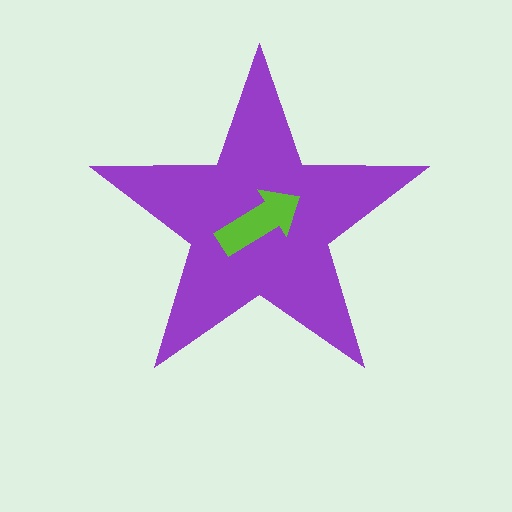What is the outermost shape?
The purple star.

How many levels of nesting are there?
2.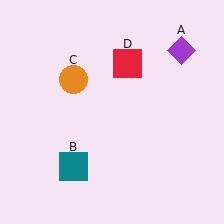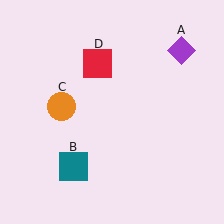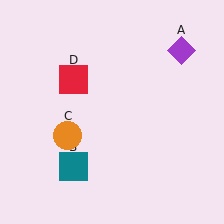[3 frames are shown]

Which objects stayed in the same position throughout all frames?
Purple diamond (object A) and teal square (object B) remained stationary.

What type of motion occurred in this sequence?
The orange circle (object C), red square (object D) rotated counterclockwise around the center of the scene.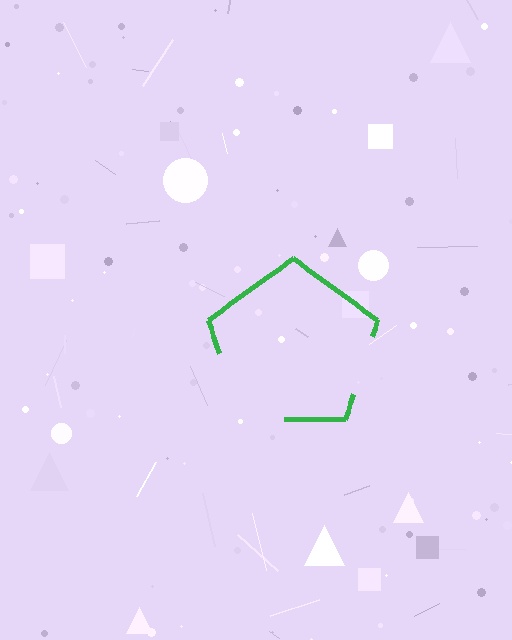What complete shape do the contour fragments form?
The contour fragments form a pentagon.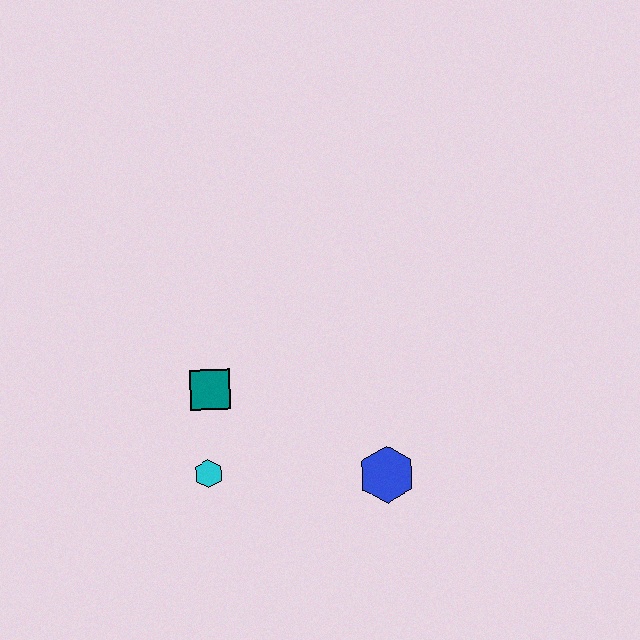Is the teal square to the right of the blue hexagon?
No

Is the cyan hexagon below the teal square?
Yes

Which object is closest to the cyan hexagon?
The teal square is closest to the cyan hexagon.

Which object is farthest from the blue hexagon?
The teal square is farthest from the blue hexagon.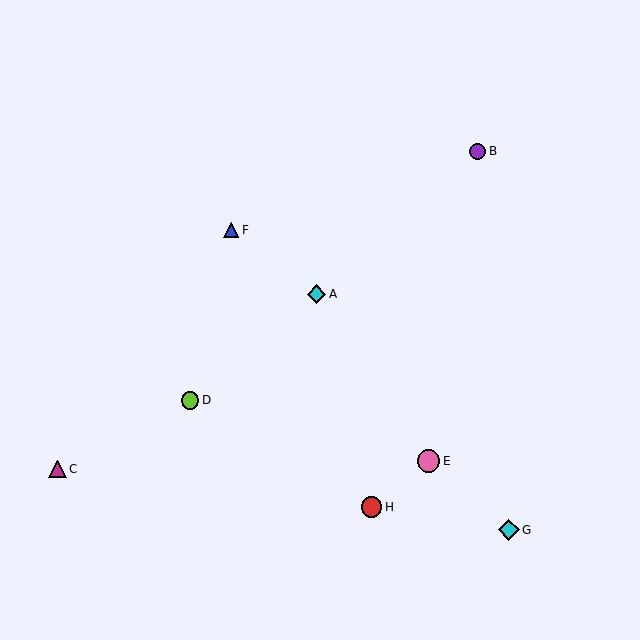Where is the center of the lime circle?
The center of the lime circle is at (190, 400).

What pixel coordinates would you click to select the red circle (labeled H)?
Click at (372, 507) to select the red circle H.